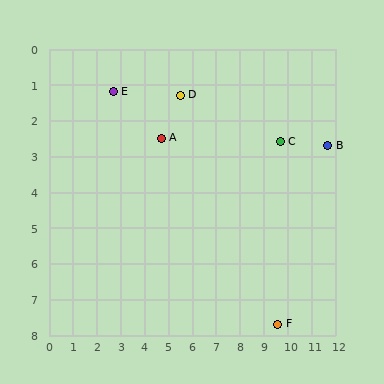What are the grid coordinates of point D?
Point D is at approximately (5.5, 1.3).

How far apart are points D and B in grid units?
Points D and B are about 6.4 grid units apart.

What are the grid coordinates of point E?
Point E is at approximately (2.7, 1.2).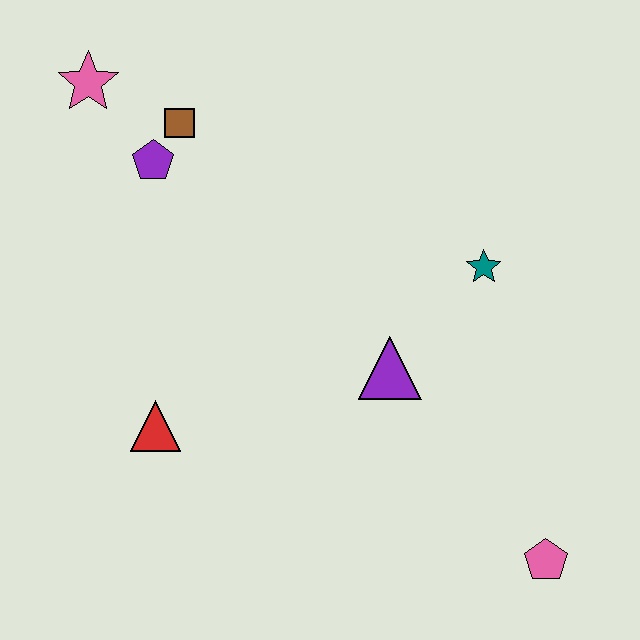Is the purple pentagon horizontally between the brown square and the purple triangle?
No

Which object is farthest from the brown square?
The pink pentagon is farthest from the brown square.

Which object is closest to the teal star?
The purple triangle is closest to the teal star.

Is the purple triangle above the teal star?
No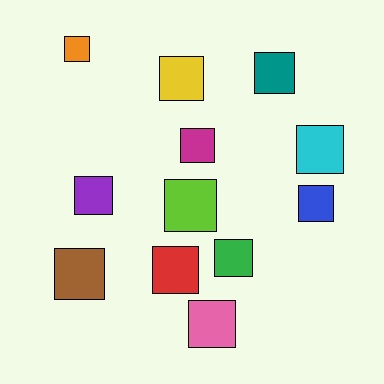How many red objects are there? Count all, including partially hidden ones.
There is 1 red object.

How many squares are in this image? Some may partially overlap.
There are 12 squares.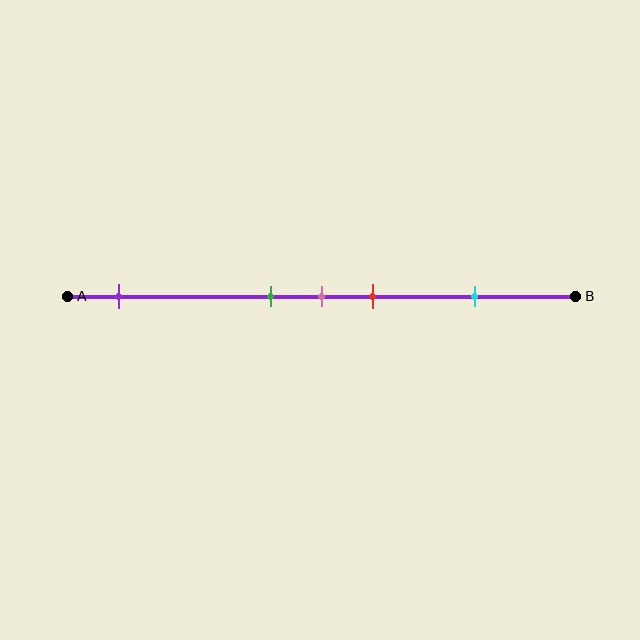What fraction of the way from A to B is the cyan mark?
The cyan mark is approximately 80% (0.8) of the way from A to B.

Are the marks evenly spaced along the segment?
No, the marks are not evenly spaced.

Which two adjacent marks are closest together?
The green and pink marks are the closest adjacent pair.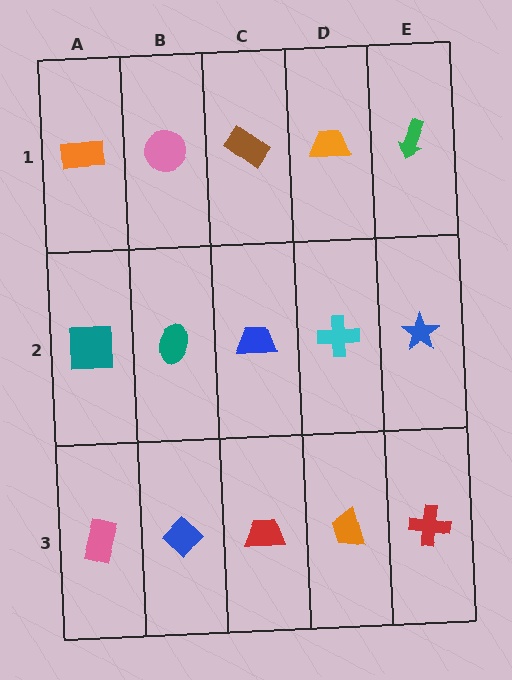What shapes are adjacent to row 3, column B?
A teal ellipse (row 2, column B), a pink rectangle (row 3, column A), a red trapezoid (row 3, column C).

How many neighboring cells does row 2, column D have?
4.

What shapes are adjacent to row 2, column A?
An orange rectangle (row 1, column A), a pink rectangle (row 3, column A), a teal ellipse (row 2, column B).